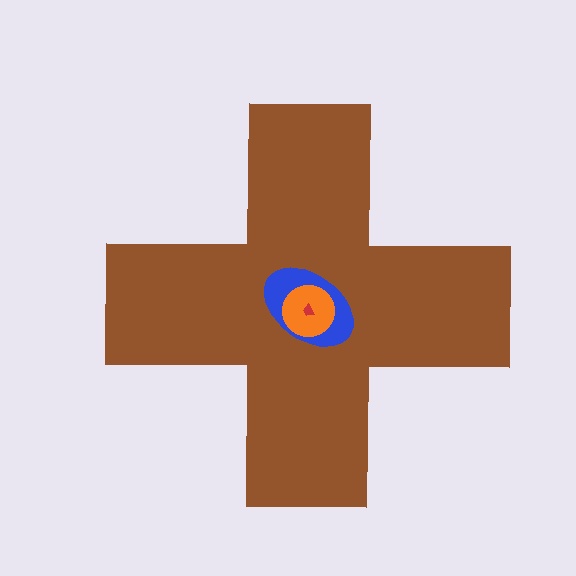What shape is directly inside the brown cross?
The blue ellipse.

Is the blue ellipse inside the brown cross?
Yes.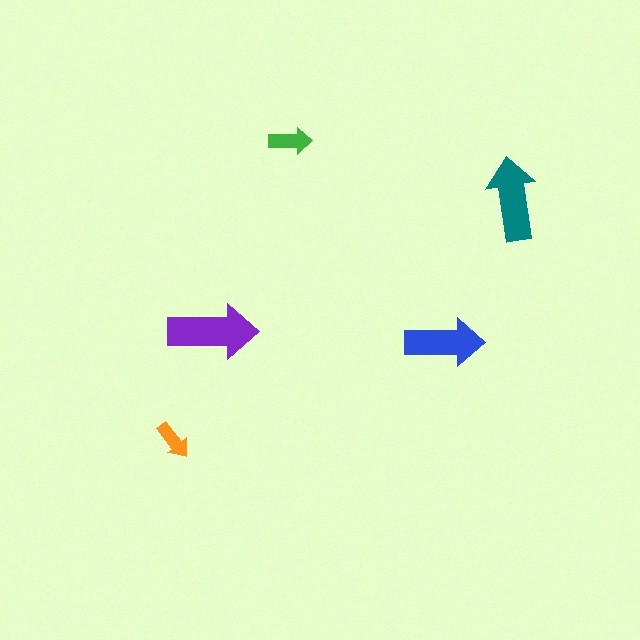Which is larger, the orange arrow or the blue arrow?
The blue one.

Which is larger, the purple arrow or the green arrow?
The purple one.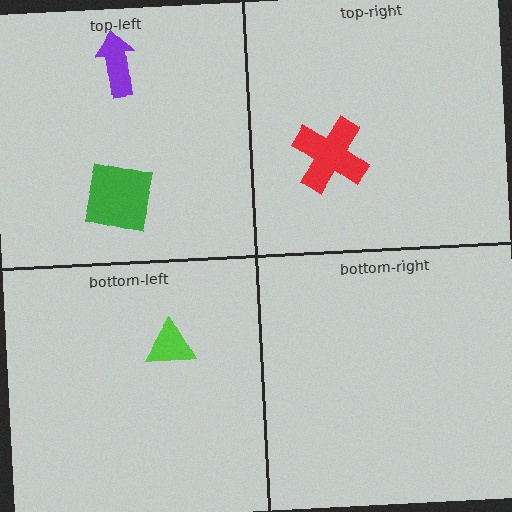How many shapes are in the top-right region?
1.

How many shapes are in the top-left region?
2.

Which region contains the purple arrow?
The top-left region.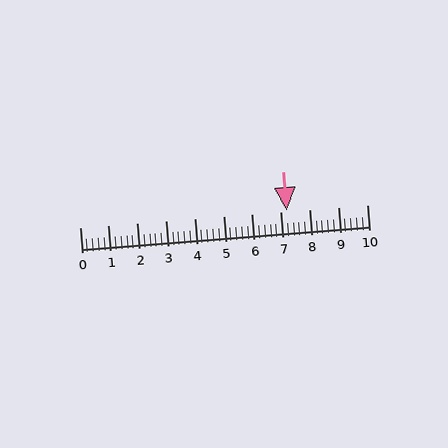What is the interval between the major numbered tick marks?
The major tick marks are spaced 1 units apart.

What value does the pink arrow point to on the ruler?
The pink arrow points to approximately 7.2.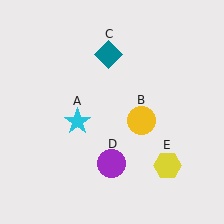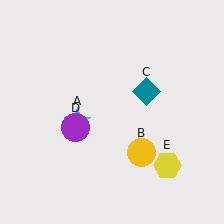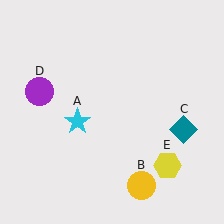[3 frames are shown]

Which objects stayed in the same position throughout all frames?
Cyan star (object A) and yellow hexagon (object E) remained stationary.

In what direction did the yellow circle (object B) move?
The yellow circle (object B) moved down.